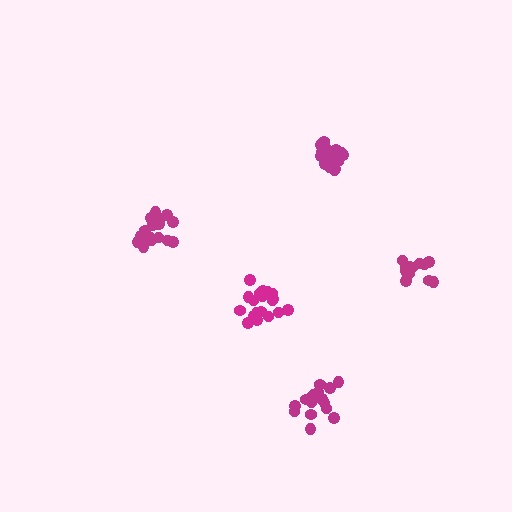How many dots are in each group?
Group 1: 14 dots, Group 2: 19 dots, Group 3: 17 dots, Group 4: 19 dots, Group 5: 15 dots (84 total).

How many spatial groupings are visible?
There are 5 spatial groupings.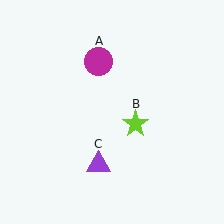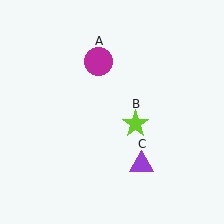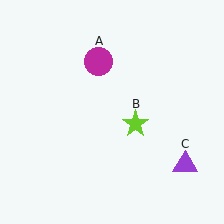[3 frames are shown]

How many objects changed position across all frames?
1 object changed position: purple triangle (object C).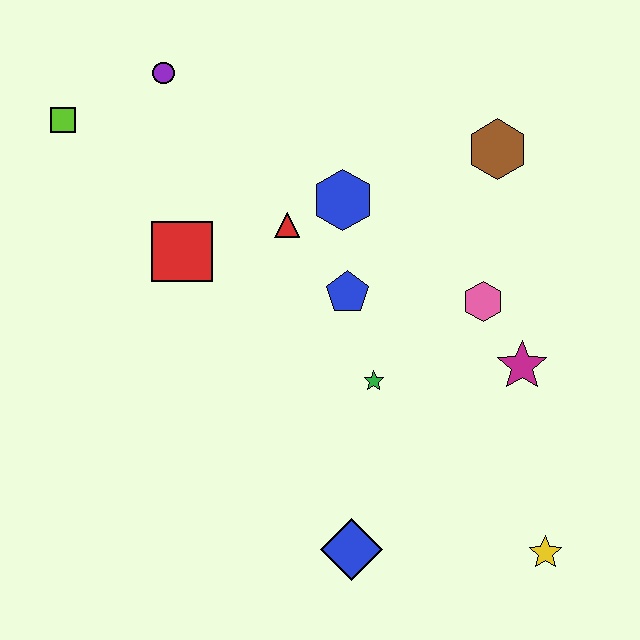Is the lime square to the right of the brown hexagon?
No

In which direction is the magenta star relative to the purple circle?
The magenta star is to the right of the purple circle.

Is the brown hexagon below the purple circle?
Yes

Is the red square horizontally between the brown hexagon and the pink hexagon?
No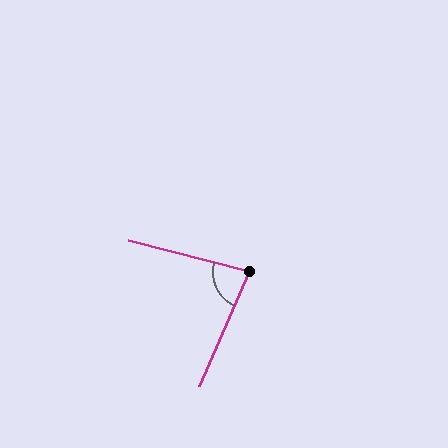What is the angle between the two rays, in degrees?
Approximately 81 degrees.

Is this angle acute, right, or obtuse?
It is acute.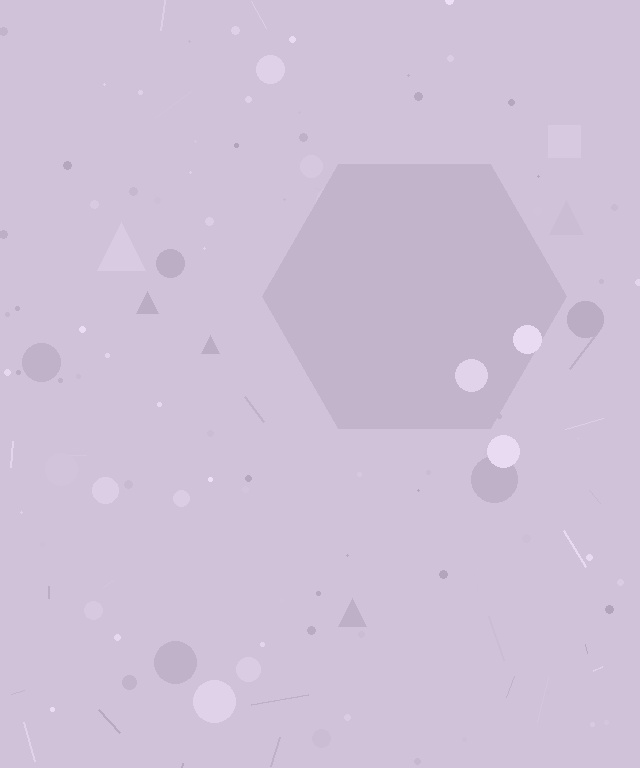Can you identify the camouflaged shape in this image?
The camouflaged shape is a hexagon.